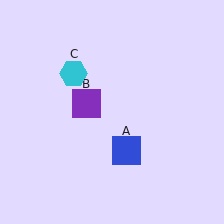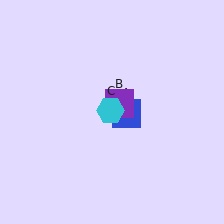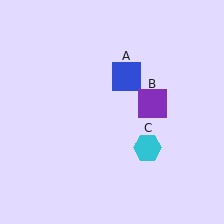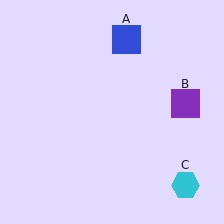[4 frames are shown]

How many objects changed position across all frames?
3 objects changed position: blue square (object A), purple square (object B), cyan hexagon (object C).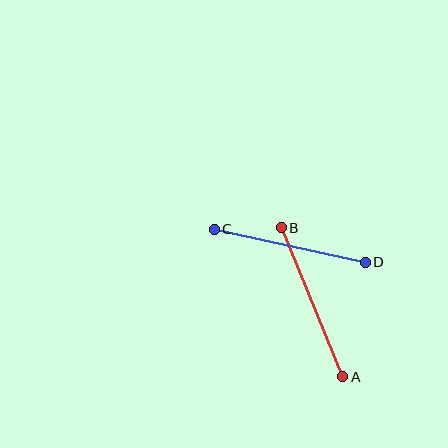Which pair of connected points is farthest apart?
Points A and B are farthest apart.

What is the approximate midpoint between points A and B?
The midpoint is at approximately (312, 302) pixels.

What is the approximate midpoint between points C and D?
The midpoint is at approximately (290, 246) pixels.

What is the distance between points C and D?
The distance is approximately 155 pixels.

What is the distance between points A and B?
The distance is approximately 161 pixels.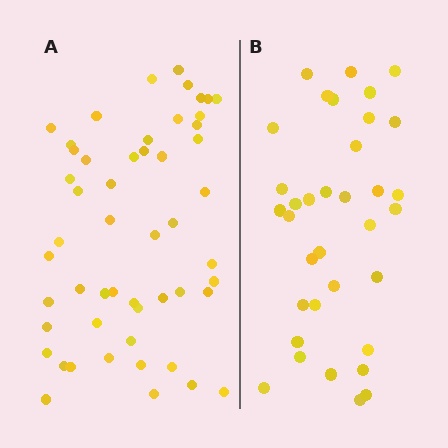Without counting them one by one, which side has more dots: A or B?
Region A (the left region) has more dots.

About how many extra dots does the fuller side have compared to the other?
Region A has approximately 15 more dots than region B.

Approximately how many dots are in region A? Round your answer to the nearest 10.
About 50 dots. (The exact count is 52, which rounds to 50.)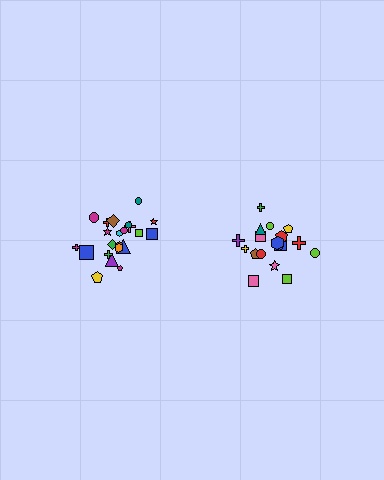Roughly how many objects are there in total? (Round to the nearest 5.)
Roughly 40 objects in total.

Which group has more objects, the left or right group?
The left group.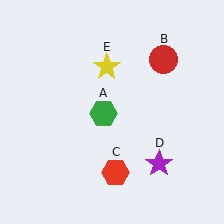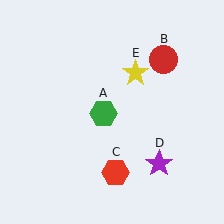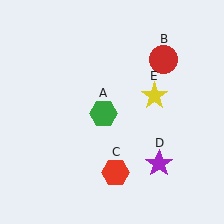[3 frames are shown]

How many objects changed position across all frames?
1 object changed position: yellow star (object E).